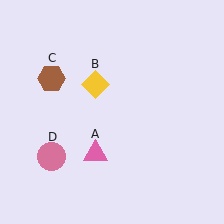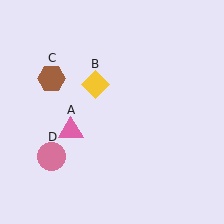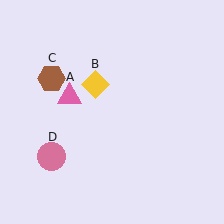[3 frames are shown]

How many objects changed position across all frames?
1 object changed position: pink triangle (object A).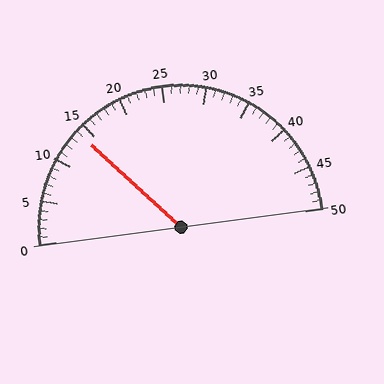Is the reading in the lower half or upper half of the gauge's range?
The reading is in the lower half of the range (0 to 50).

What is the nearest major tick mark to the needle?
The nearest major tick mark is 15.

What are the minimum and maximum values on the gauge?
The gauge ranges from 0 to 50.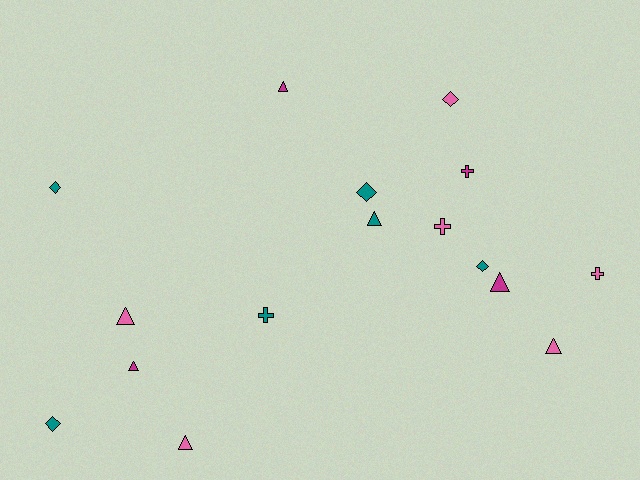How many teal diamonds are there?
There are 4 teal diamonds.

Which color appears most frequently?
Teal, with 6 objects.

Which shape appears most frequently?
Triangle, with 7 objects.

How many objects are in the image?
There are 16 objects.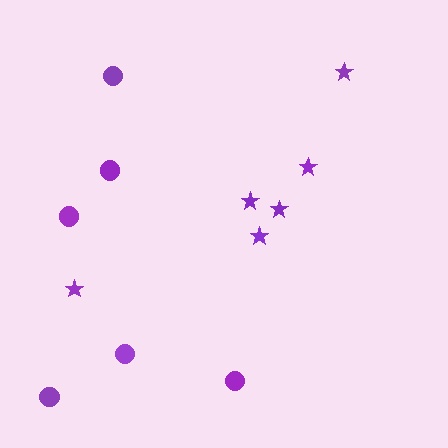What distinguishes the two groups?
There are 2 groups: one group of circles (6) and one group of stars (6).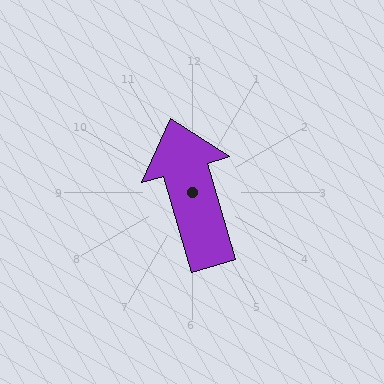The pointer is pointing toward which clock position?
Roughly 11 o'clock.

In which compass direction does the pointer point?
North.